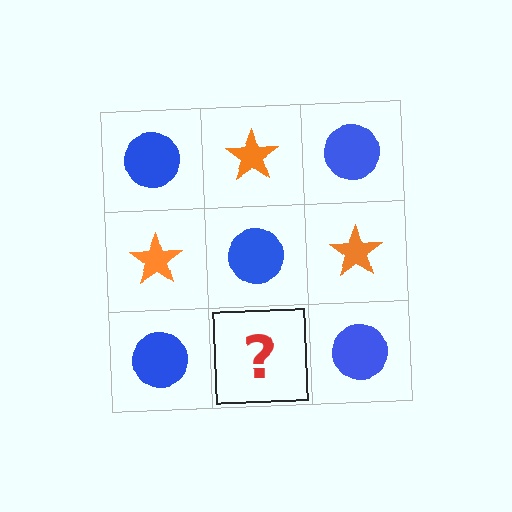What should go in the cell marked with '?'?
The missing cell should contain an orange star.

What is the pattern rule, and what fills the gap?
The rule is that it alternates blue circle and orange star in a checkerboard pattern. The gap should be filled with an orange star.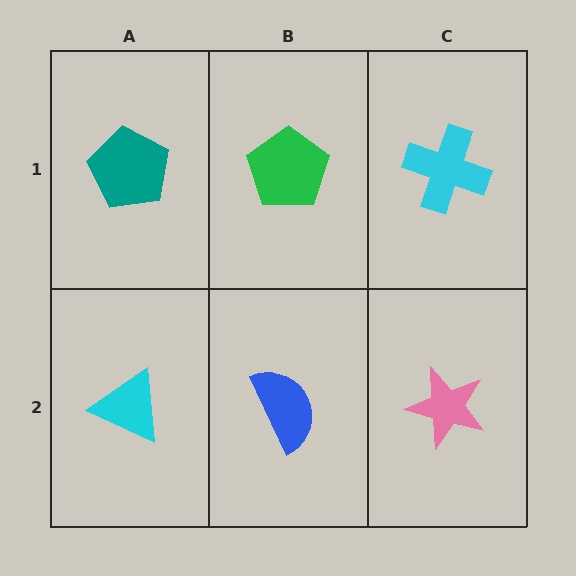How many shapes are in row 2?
3 shapes.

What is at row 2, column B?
A blue semicircle.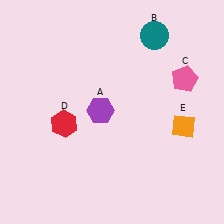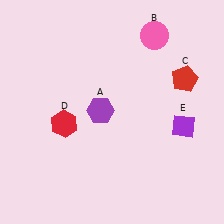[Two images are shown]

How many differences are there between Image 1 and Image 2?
There are 3 differences between the two images.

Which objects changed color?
B changed from teal to pink. C changed from pink to red. E changed from orange to purple.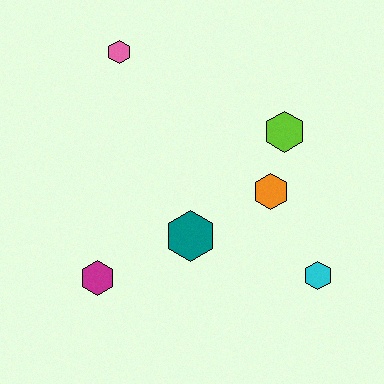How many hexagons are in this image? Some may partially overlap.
There are 6 hexagons.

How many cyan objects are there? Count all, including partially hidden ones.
There is 1 cyan object.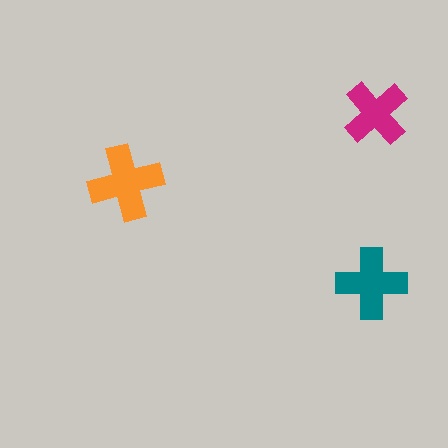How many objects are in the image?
There are 3 objects in the image.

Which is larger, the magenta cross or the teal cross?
The teal one.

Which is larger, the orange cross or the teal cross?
The orange one.